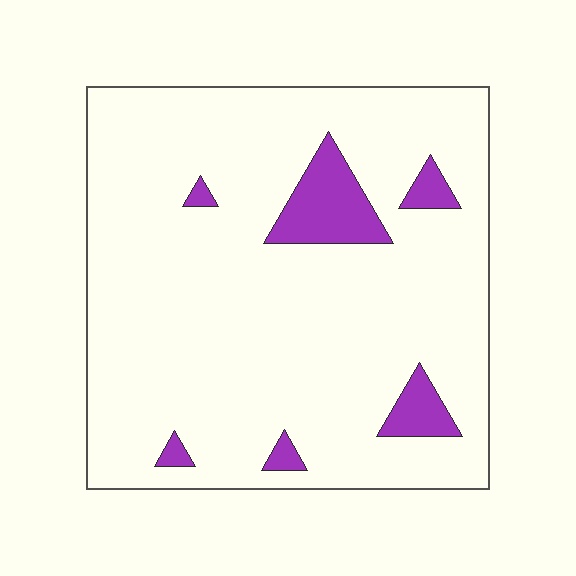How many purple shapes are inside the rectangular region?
6.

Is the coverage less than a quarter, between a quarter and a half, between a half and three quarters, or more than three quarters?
Less than a quarter.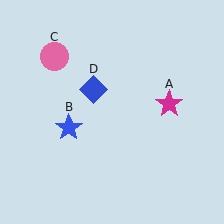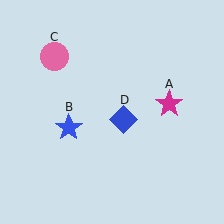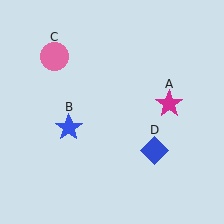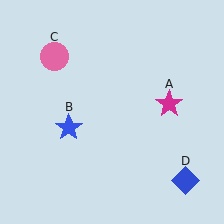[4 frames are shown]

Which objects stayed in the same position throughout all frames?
Magenta star (object A) and blue star (object B) and pink circle (object C) remained stationary.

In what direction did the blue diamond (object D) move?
The blue diamond (object D) moved down and to the right.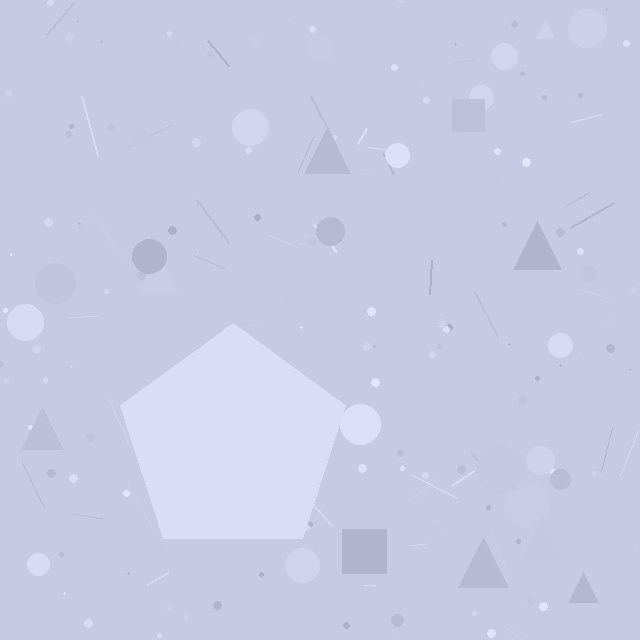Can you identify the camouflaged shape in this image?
The camouflaged shape is a pentagon.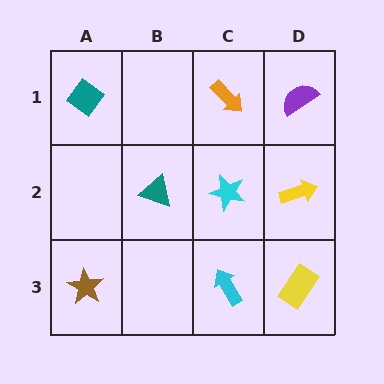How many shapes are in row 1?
3 shapes.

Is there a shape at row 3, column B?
No, that cell is empty.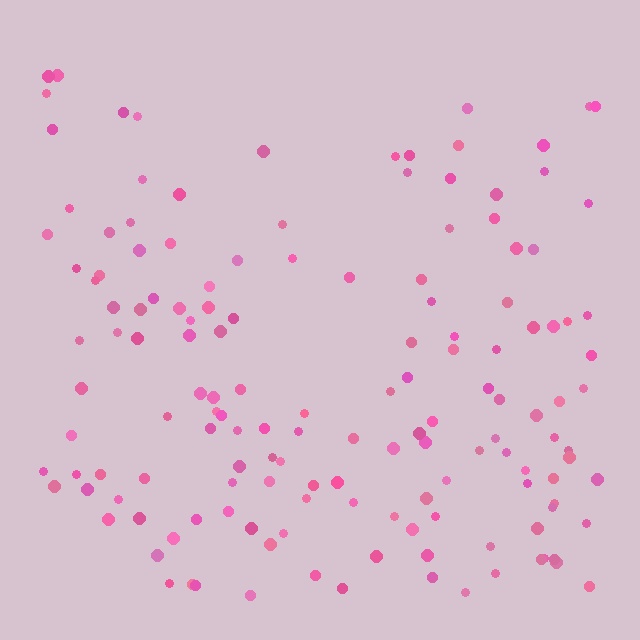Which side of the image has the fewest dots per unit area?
The top.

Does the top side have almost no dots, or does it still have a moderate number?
Still a moderate number, just noticeably fewer than the bottom.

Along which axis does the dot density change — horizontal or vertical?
Vertical.